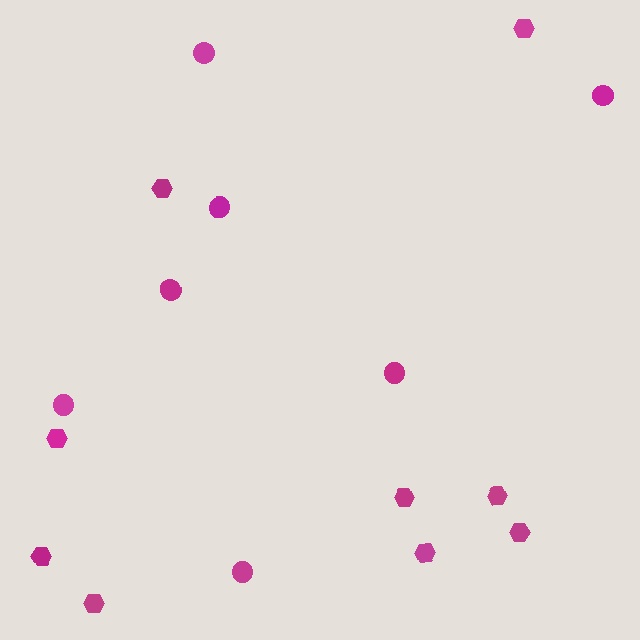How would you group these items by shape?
There are 2 groups: one group of hexagons (9) and one group of circles (7).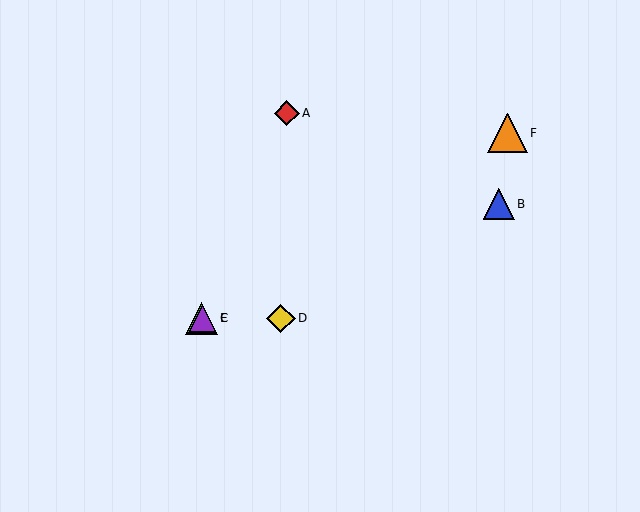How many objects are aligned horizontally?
3 objects (C, D, E) are aligned horizontally.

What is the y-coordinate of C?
Object C is at y≈318.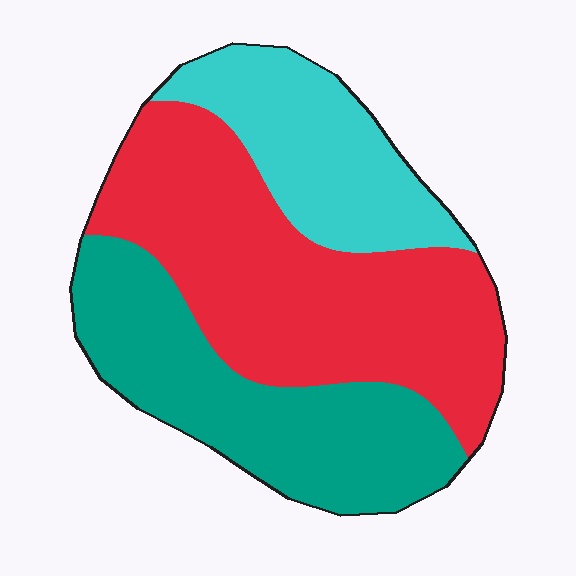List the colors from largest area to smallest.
From largest to smallest: red, teal, cyan.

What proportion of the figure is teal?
Teal covers roughly 30% of the figure.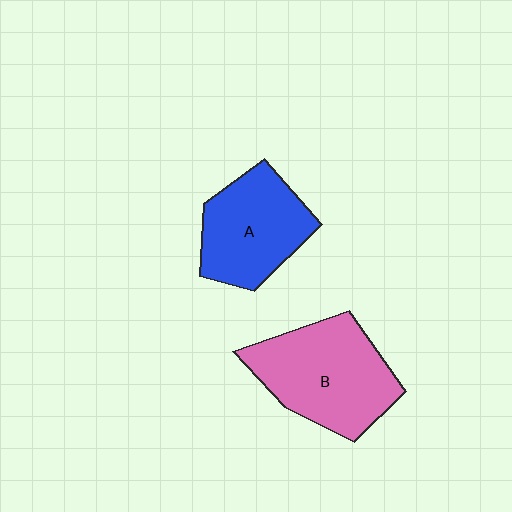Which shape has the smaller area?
Shape A (blue).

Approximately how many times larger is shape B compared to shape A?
Approximately 1.2 times.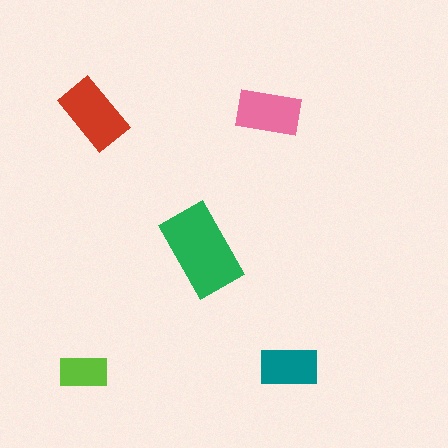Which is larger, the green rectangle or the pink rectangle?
The green one.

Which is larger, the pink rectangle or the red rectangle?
The red one.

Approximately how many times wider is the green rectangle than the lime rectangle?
About 2 times wider.